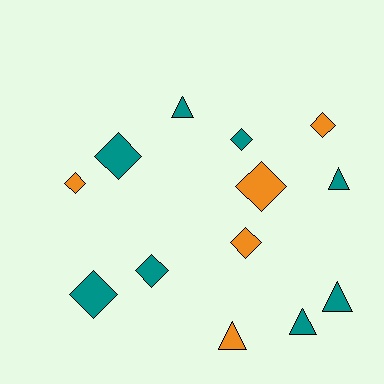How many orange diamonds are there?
There are 4 orange diamonds.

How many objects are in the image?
There are 13 objects.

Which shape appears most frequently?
Diamond, with 8 objects.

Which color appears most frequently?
Teal, with 8 objects.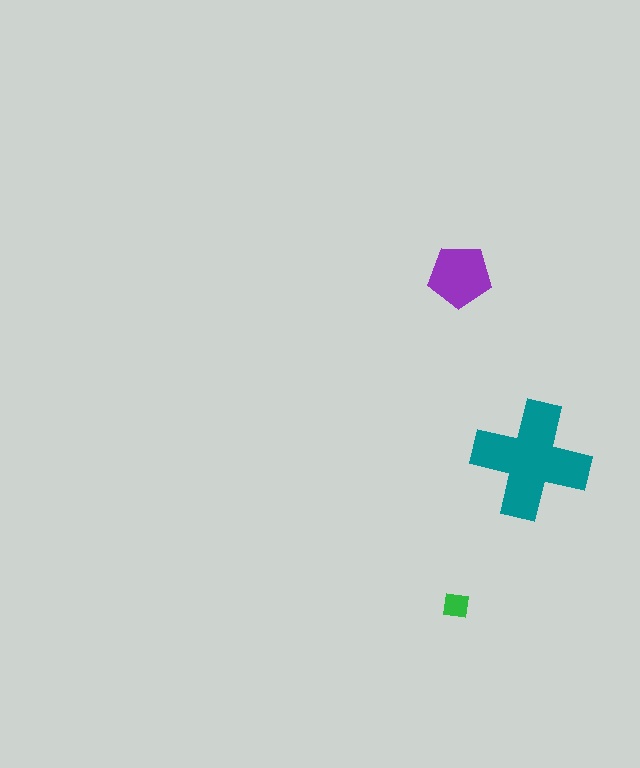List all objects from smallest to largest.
The green square, the purple pentagon, the teal cross.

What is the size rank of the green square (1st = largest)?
3rd.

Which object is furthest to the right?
The teal cross is rightmost.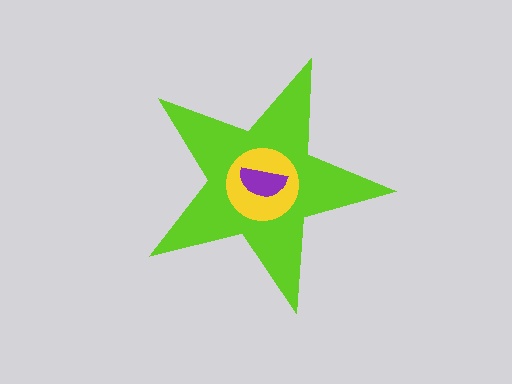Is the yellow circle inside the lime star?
Yes.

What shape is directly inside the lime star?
The yellow circle.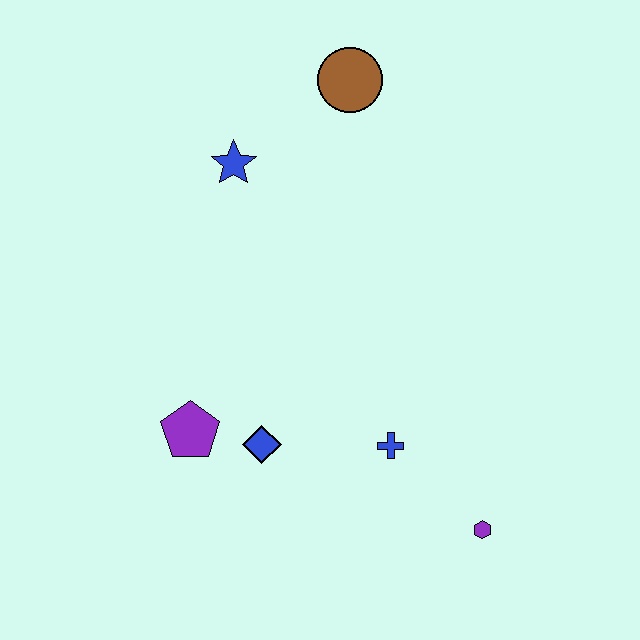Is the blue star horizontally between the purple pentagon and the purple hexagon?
Yes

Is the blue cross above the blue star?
No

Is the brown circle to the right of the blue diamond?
Yes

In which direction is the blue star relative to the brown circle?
The blue star is to the left of the brown circle.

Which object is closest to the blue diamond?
The purple pentagon is closest to the blue diamond.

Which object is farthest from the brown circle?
The purple hexagon is farthest from the brown circle.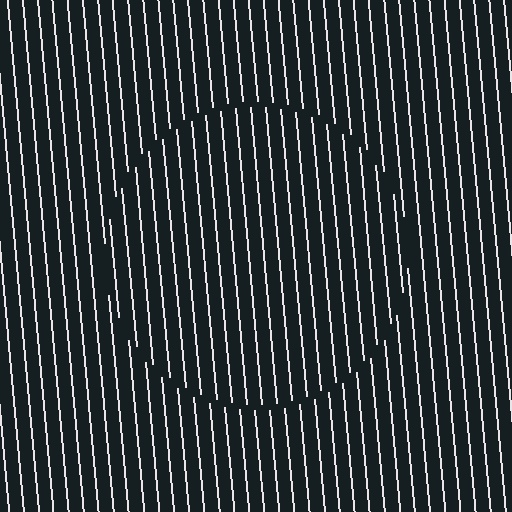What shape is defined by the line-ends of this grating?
An illusory circle. The interior of the shape contains the same grating, shifted by half a period — the contour is defined by the phase discontinuity where line-ends from the inner and outer gratings abut.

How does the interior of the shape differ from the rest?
The interior of the shape contains the same grating, shifted by half a period — the contour is defined by the phase discontinuity where line-ends from the inner and outer gratings abut.